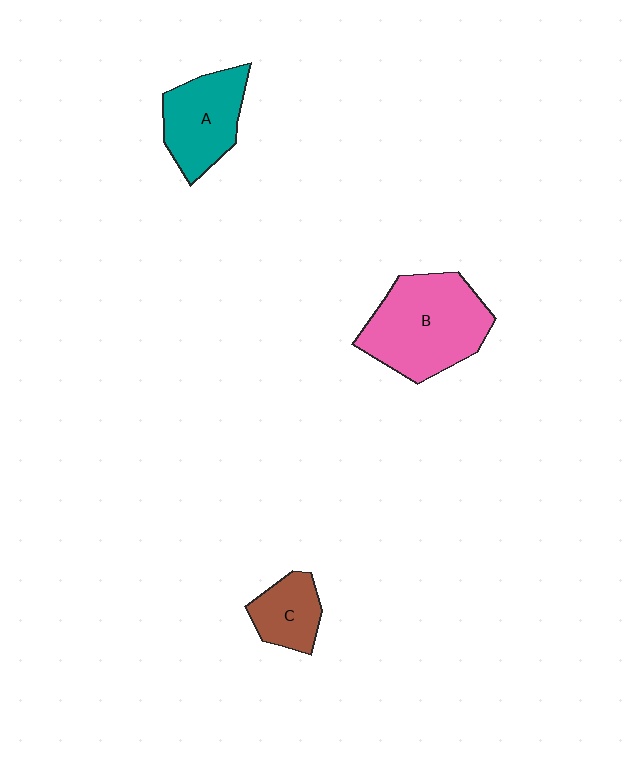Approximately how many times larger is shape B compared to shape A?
Approximately 1.5 times.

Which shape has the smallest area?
Shape C (brown).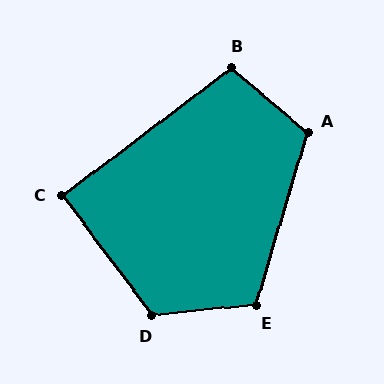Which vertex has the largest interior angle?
D, at approximately 121 degrees.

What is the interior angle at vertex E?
Approximately 112 degrees (obtuse).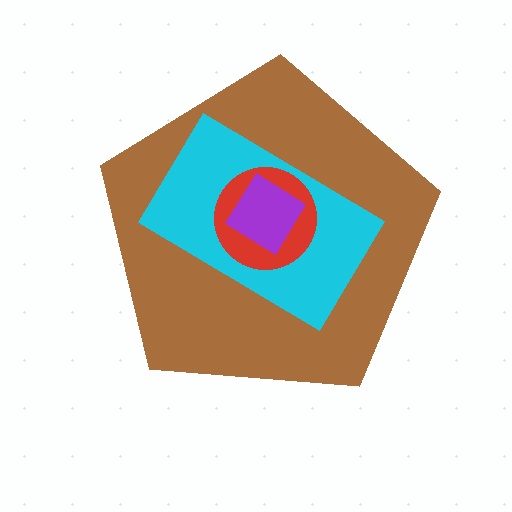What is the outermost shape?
The brown pentagon.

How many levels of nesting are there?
4.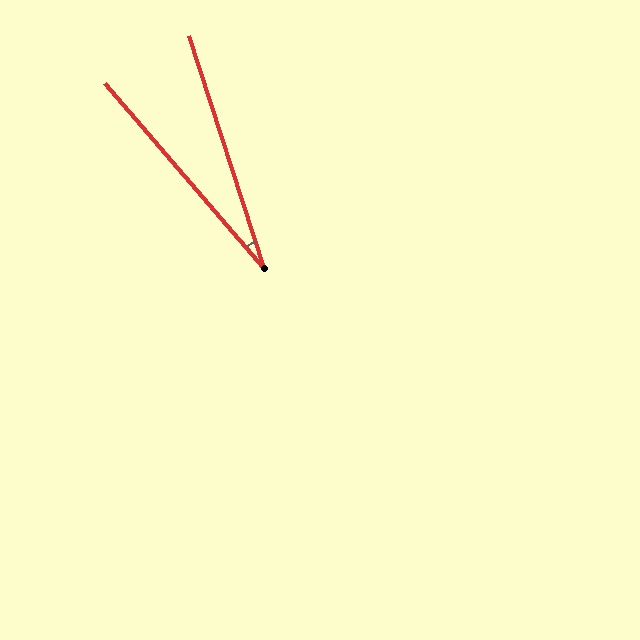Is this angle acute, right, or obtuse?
It is acute.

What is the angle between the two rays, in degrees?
Approximately 23 degrees.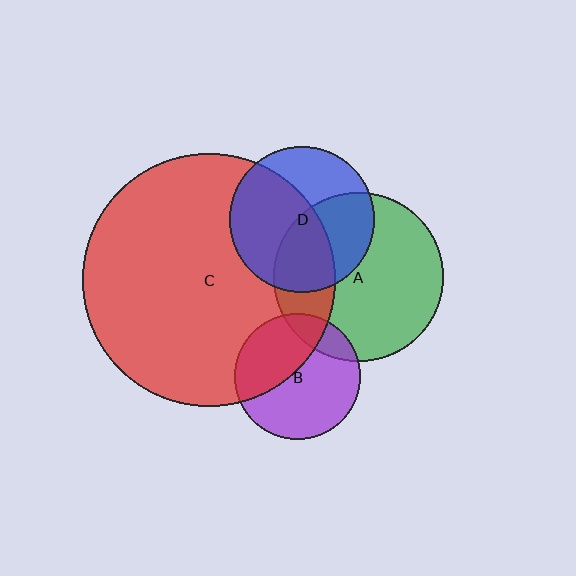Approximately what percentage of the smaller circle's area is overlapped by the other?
Approximately 15%.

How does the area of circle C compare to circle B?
Approximately 4.0 times.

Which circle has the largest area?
Circle C (red).